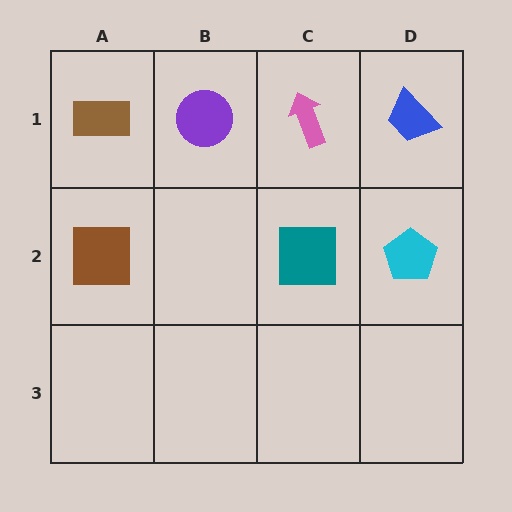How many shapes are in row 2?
3 shapes.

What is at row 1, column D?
A blue trapezoid.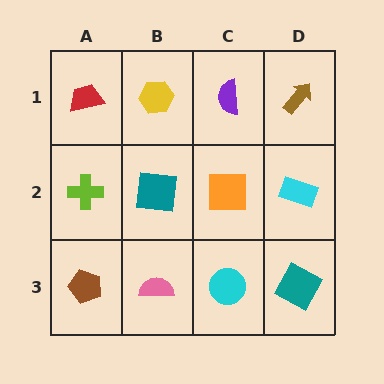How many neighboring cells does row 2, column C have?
4.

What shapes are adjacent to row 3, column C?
An orange square (row 2, column C), a pink semicircle (row 3, column B), a teal square (row 3, column D).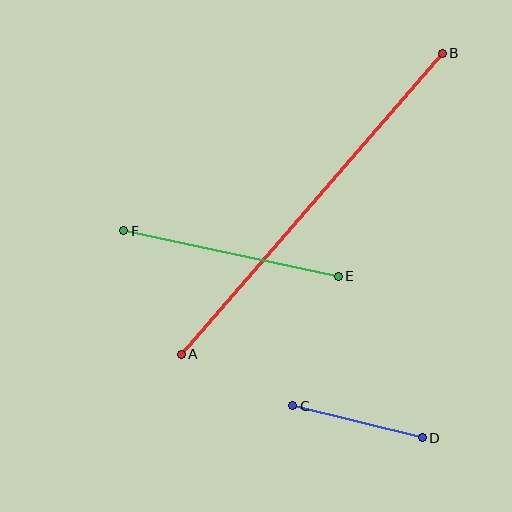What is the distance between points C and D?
The distance is approximately 134 pixels.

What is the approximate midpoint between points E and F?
The midpoint is at approximately (231, 253) pixels.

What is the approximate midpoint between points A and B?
The midpoint is at approximately (312, 204) pixels.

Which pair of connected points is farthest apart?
Points A and B are farthest apart.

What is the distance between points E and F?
The distance is approximately 219 pixels.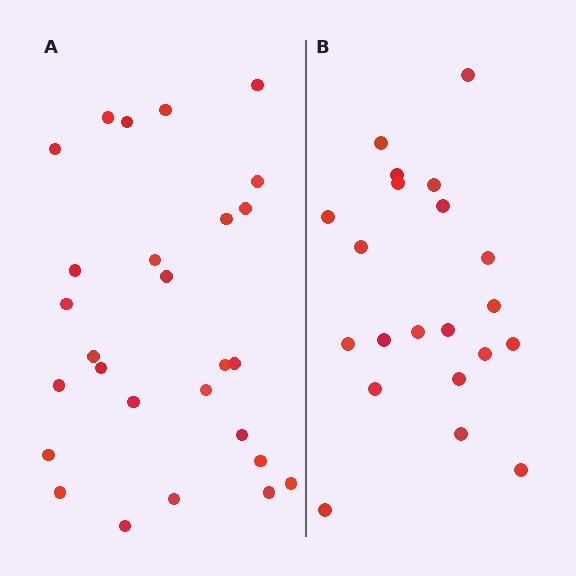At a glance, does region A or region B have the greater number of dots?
Region A (the left region) has more dots.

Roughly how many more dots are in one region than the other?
Region A has about 6 more dots than region B.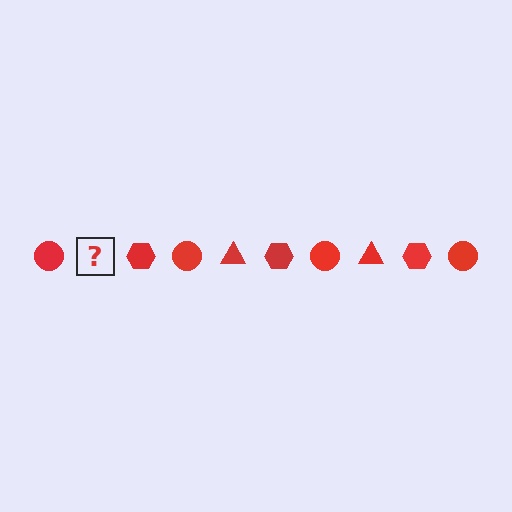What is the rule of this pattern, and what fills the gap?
The rule is that the pattern cycles through circle, triangle, hexagon shapes in red. The gap should be filled with a red triangle.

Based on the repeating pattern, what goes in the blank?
The blank should be a red triangle.